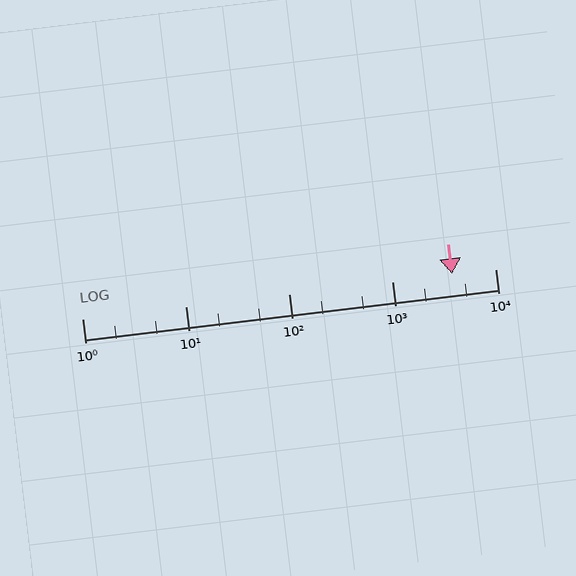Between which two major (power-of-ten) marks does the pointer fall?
The pointer is between 1000 and 10000.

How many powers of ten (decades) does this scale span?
The scale spans 4 decades, from 1 to 10000.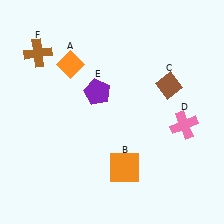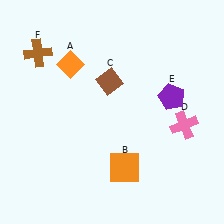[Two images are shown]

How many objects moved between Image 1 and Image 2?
2 objects moved between the two images.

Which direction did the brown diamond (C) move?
The brown diamond (C) moved left.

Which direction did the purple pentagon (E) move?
The purple pentagon (E) moved right.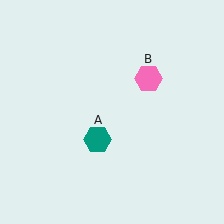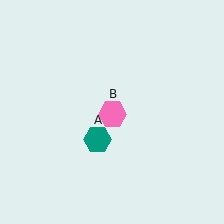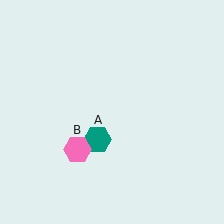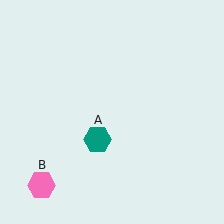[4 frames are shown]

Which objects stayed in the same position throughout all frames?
Teal hexagon (object A) remained stationary.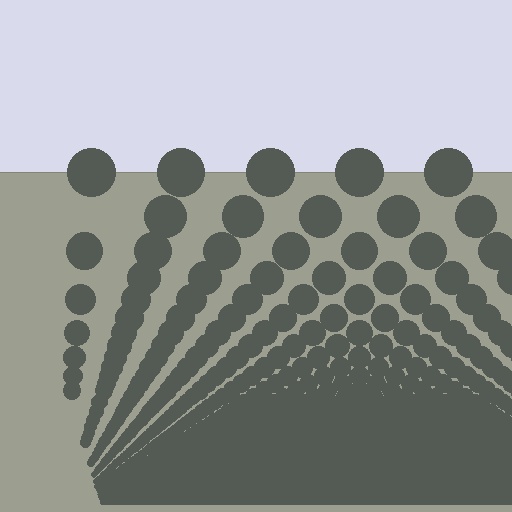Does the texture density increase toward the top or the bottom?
Density increases toward the bottom.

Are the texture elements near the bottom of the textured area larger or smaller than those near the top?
Smaller. The gradient is inverted — elements near the bottom are smaller and denser.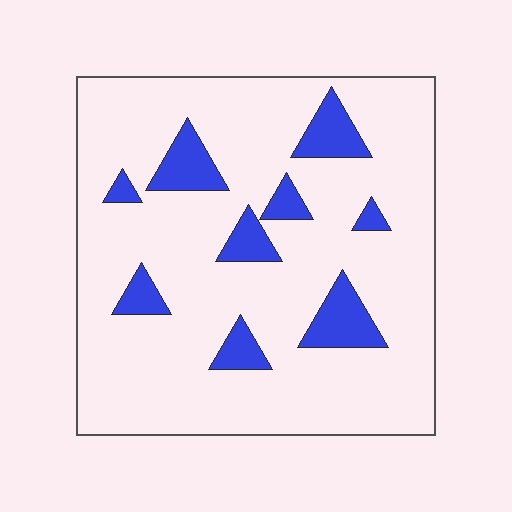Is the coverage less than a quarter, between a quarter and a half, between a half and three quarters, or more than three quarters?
Less than a quarter.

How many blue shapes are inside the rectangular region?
9.